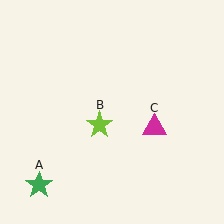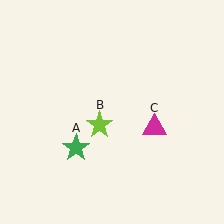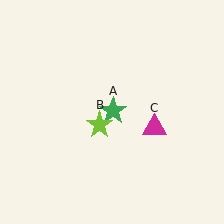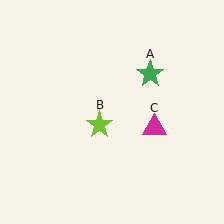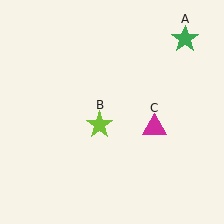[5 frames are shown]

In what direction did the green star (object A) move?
The green star (object A) moved up and to the right.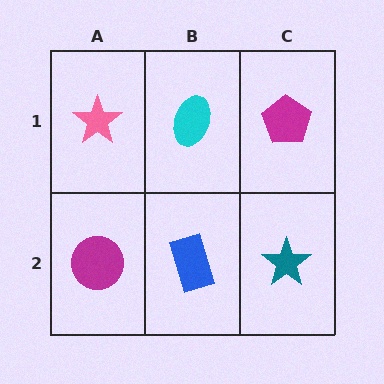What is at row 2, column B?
A blue rectangle.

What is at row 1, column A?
A pink star.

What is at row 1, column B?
A cyan ellipse.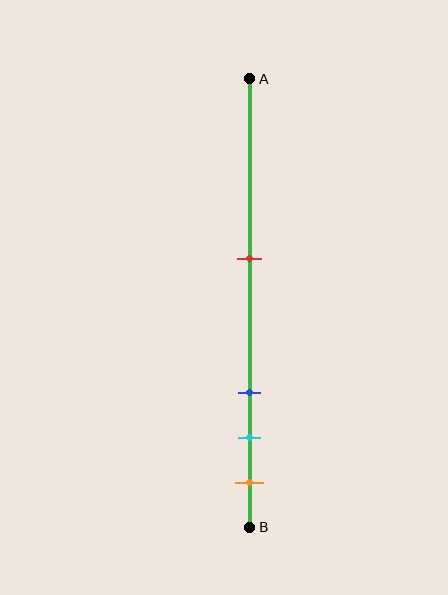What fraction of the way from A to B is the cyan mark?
The cyan mark is approximately 80% (0.8) of the way from A to B.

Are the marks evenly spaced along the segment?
No, the marks are not evenly spaced.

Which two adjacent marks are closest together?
The cyan and orange marks are the closest adjacent pair.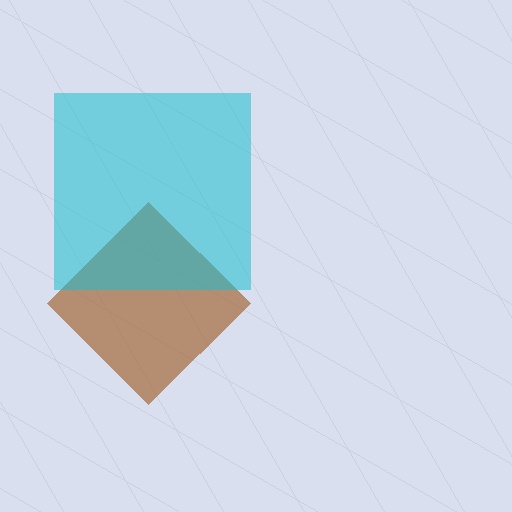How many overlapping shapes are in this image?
There are 2 overlapping shapes in the image.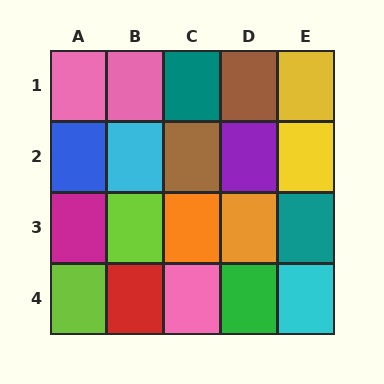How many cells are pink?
3 cells are pink.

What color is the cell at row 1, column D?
Brown.